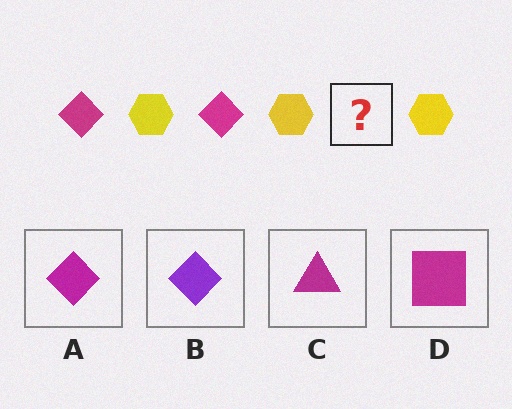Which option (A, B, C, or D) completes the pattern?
A.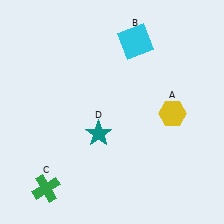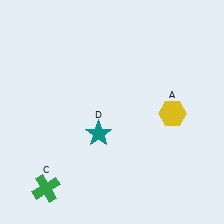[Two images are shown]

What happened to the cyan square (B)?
The cyan square (B) was removed in Image 2. It was in the top-right area of Image 1.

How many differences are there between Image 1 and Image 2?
There is 1 difference between the two images.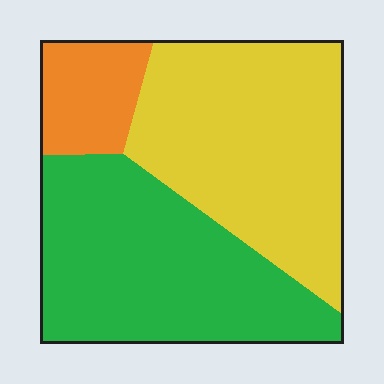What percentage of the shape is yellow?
Yellow covers roughly 45% of the shape.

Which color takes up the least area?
Orange, at roughly 10%.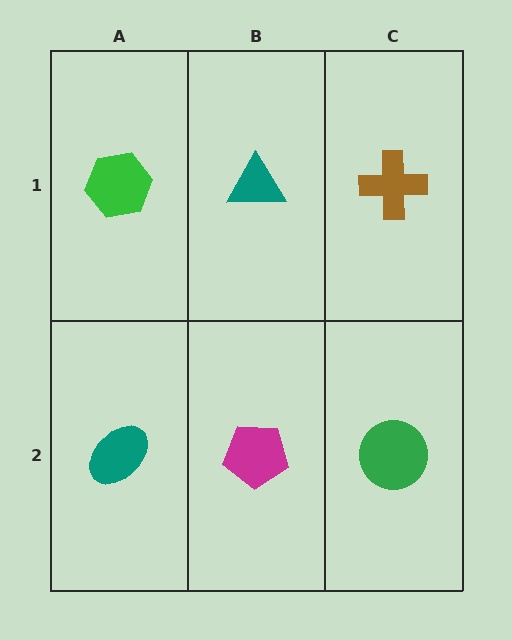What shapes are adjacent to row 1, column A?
A teal ellipse (row 2, column A), a teal triangle (row 1, column B).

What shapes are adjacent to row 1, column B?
A magenta pentagon (row 2, column B), a green hexagon (row 1, column A), a brown cross (row 1, column C).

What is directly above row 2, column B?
A teal triangle.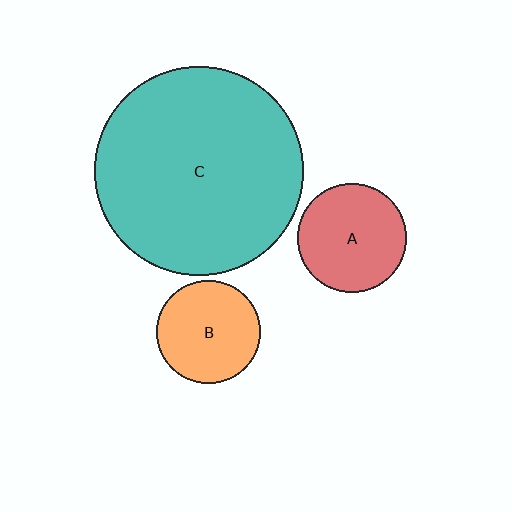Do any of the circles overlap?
No, none of the circles overlap.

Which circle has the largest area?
Circle C (teal).